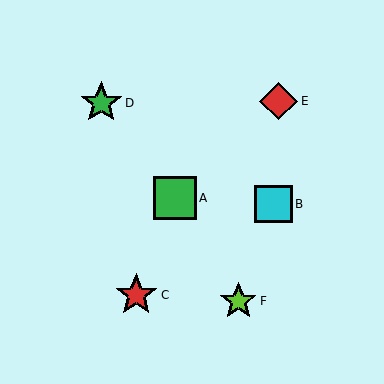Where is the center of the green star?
The center of the green star is at (101, 103).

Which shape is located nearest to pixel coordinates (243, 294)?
The lime star (labeled F) at (238, 301) is nearest to that location.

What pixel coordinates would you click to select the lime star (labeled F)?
Click at (238, 301) to select the lime star F.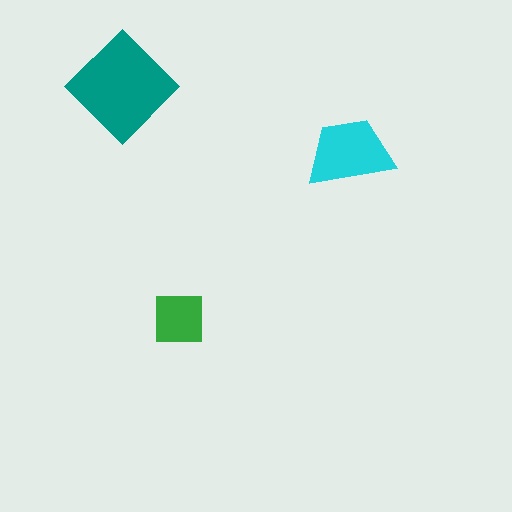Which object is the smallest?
The green square.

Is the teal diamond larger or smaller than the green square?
Larger.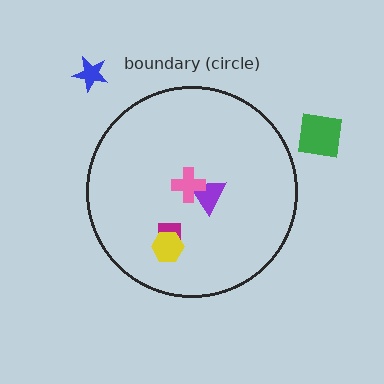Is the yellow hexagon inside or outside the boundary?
Inside.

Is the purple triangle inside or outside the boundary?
Inside.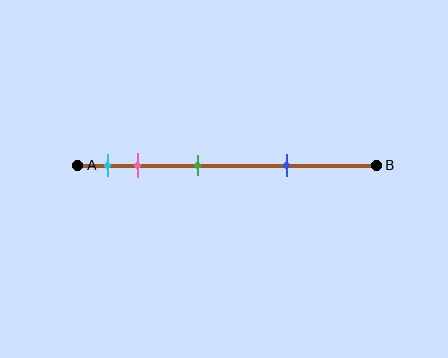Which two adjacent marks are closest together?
The cyan and pink marks are the closest adjacent pair.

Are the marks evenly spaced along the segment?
No, the marks are not evenly spaced.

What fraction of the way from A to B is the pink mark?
The pink mark is approximately 20% (0.2) of the way from A to B.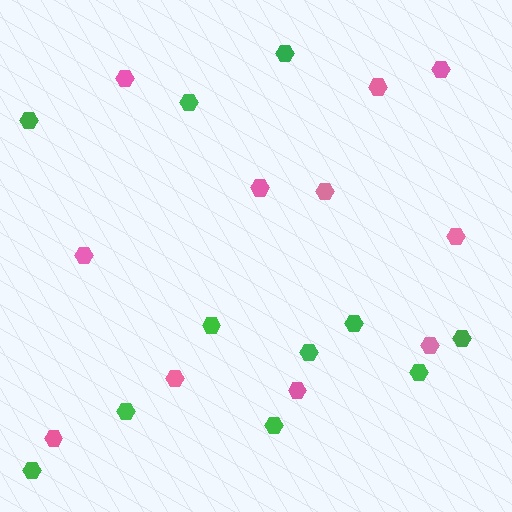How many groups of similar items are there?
There are 2 groups: one group of pink hexagons (11) and one group of green hexagons (11).